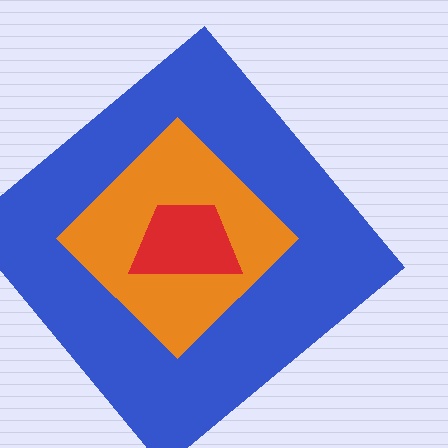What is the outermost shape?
The blue diamond.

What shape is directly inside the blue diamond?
The orange diamond.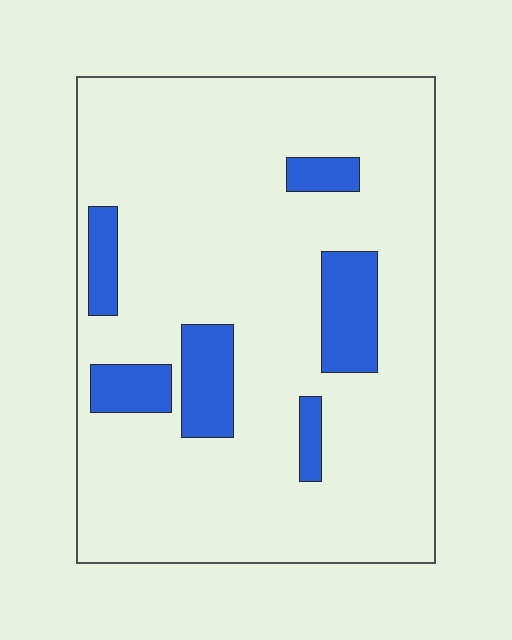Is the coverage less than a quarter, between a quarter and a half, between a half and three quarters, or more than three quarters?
Less than a quarter.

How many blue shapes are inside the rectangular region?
6.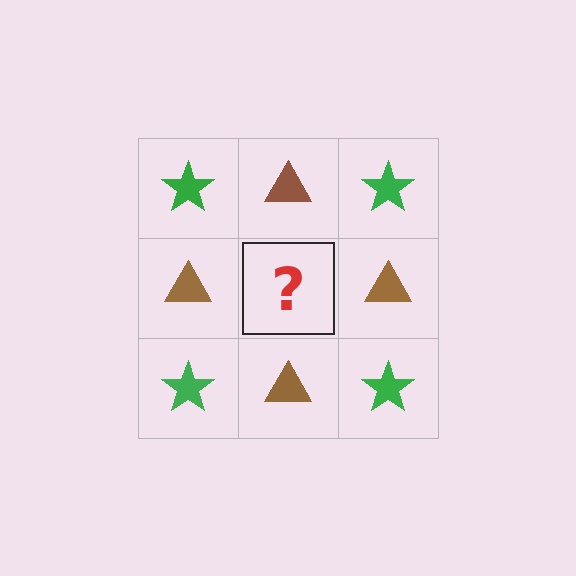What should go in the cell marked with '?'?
The missing cell should contain a green star.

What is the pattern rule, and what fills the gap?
The rule is that it alternates green star and brown triangle in a checkerboard pattern. The gap should be filled with a green star.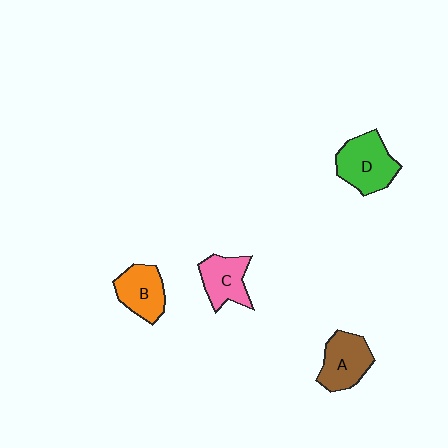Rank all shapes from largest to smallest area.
From largest to smallest: D (green), A (brown), B (orange), C (pink).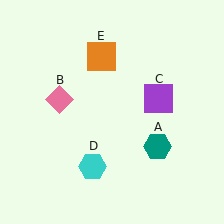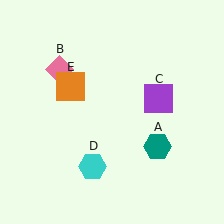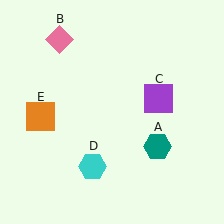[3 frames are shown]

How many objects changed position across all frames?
2 objects changed position: pink diamond (object B), orange square (object E).